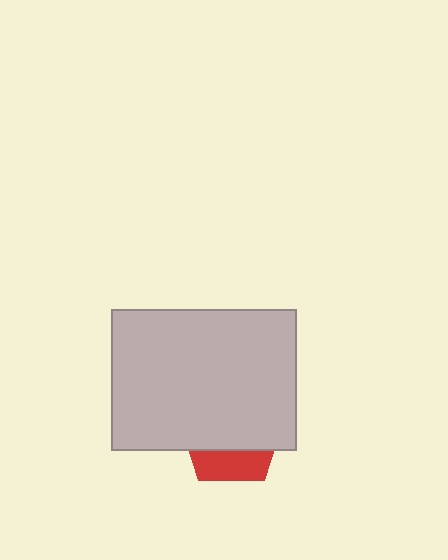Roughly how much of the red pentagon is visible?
A small part of it is visible (roughly 30%).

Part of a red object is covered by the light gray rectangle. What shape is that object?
It is a pentagon.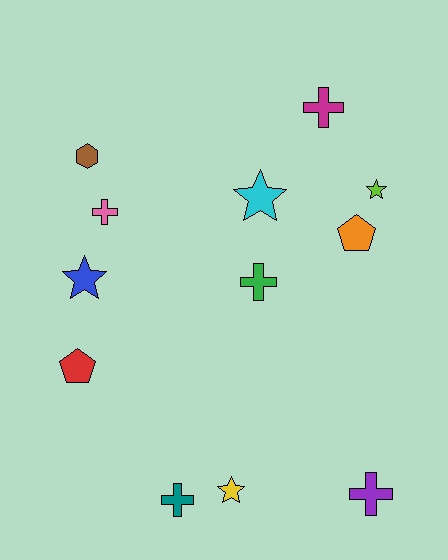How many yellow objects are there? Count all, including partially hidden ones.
There is 1 yellow object.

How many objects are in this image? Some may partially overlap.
There are 12 objects.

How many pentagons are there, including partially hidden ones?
There are 2 pentagons.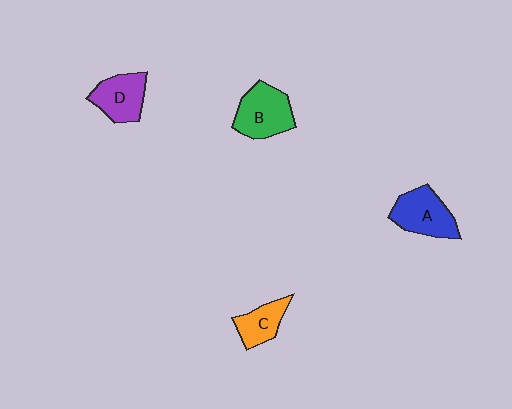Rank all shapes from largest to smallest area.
From largest to smallest: B (green), A (blue), D (purple), C (orange).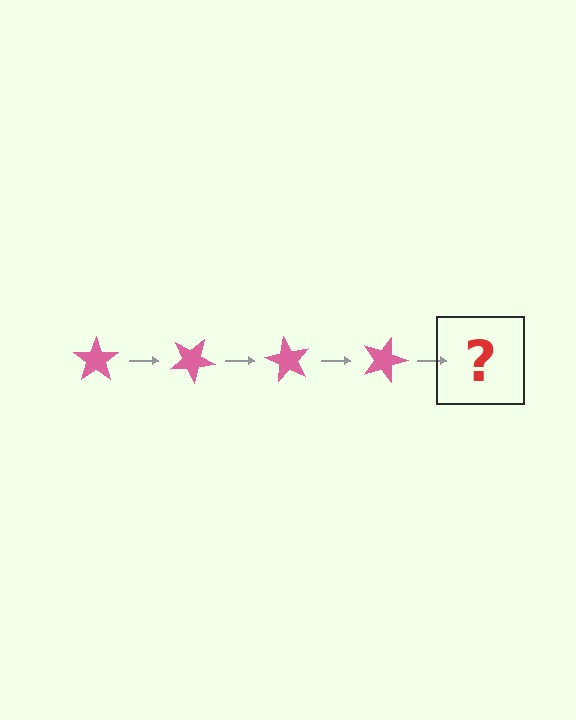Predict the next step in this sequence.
The next step is a pink star rotated 120 degrees.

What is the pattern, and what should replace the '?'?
The pattern is that the star rotates 30 degrees each step. The '?' should be a pink star rotated 120 degrees.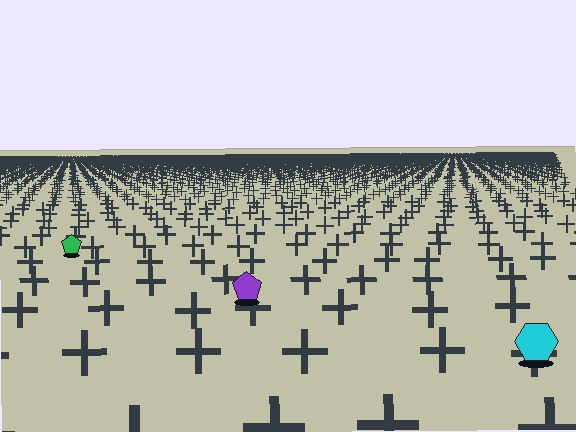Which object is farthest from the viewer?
The green pentagon is farthest from the viewer. It appears smaller and the ground texture around it is denser.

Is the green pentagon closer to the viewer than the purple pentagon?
No. The purple pentagon is closer — you can tell from the texture gradient: the ground texture is coarser near it.